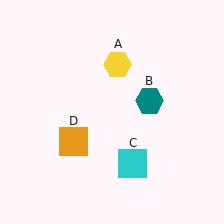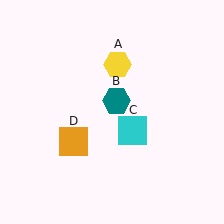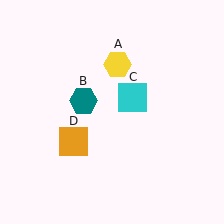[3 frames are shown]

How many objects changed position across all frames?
2 objects changed position: teal hexagon (object B), cyan square (object C).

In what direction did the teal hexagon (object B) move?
The teal hexagon (object B) moved left.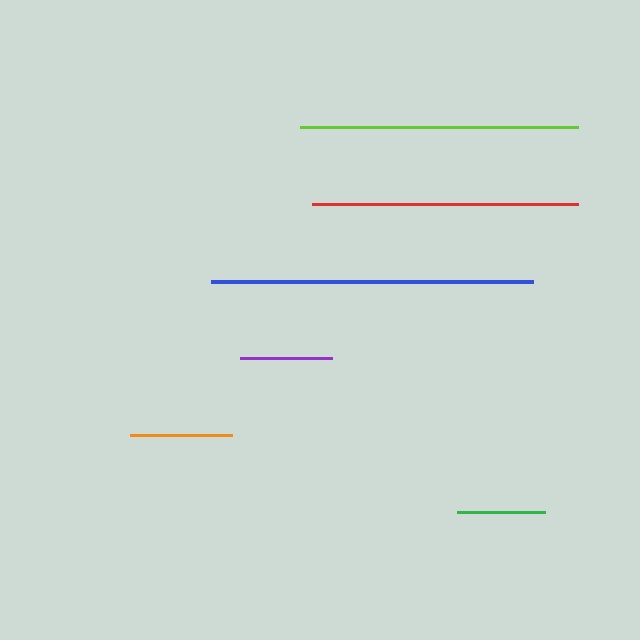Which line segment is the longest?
The blue line is the longest at approximately 322 pixels.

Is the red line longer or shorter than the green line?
The red line is longer than the green line.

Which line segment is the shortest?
The green line is the shortest at approximately 88 pixels.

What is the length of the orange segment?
The orange segment is approximately 102 pixels long.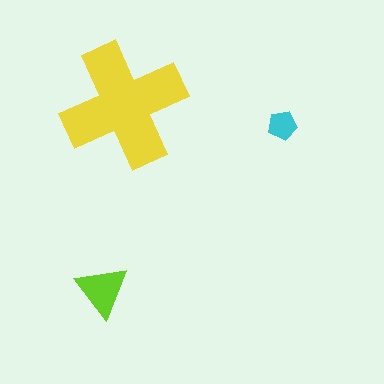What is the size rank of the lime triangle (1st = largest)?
2nd.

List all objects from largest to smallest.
The yellow cross, the lime triangle, the cyan pentagon.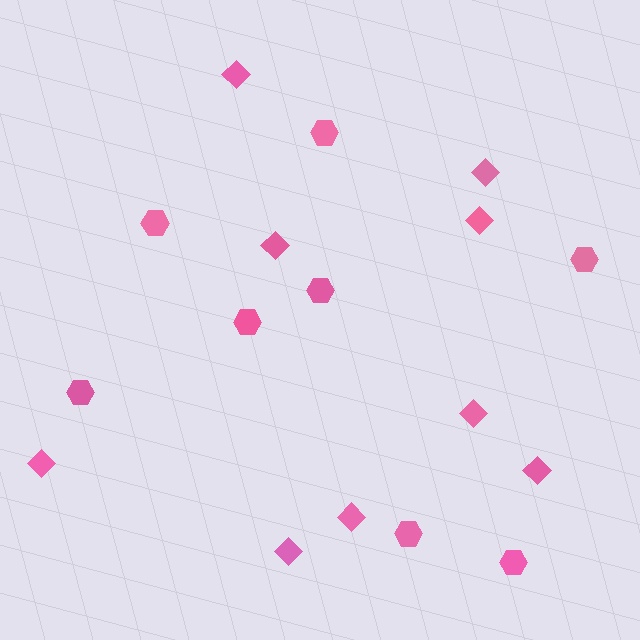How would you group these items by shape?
There are 2 groups: one group of diamonds (9) and one group of hexagons (8).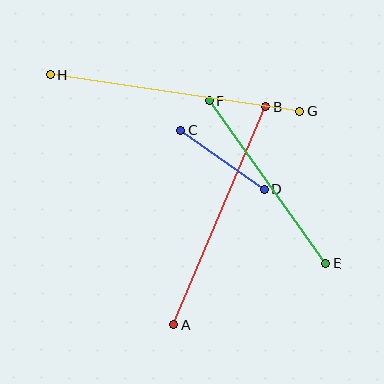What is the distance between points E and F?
The distance is approximately 200 pixels.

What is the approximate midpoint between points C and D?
The midpoint is at approximately (223, 160) pixels.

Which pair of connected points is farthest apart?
Points G and H are farthest apart.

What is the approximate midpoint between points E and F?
The midpoint is at approximately (267, 182) pixels.